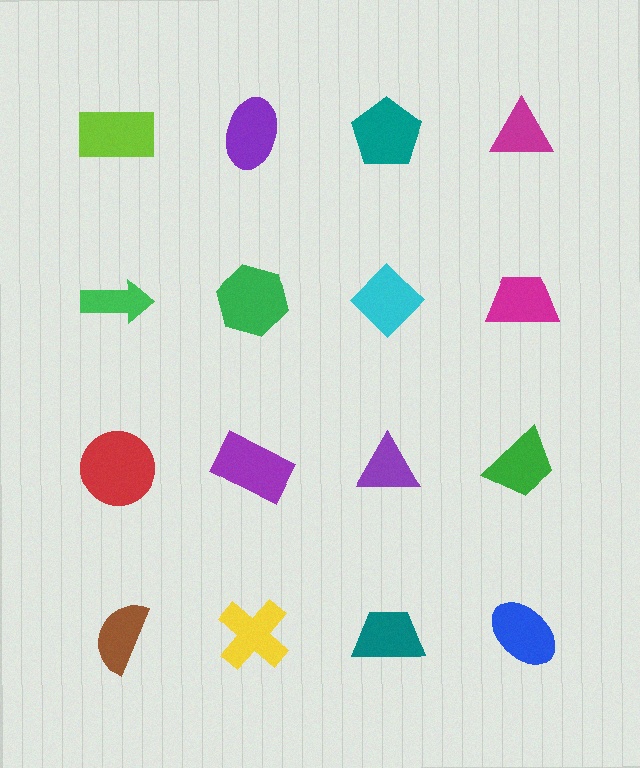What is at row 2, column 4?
A magenta trapezoid.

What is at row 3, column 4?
A green trapezoid.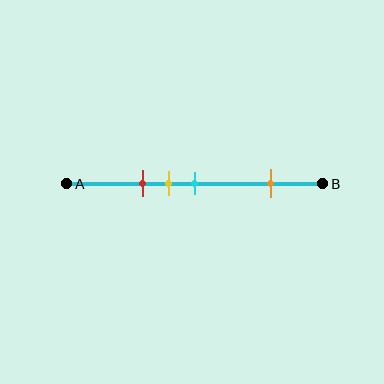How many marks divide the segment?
There are 4 marks dividing the segment.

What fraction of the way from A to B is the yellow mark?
The yellow mark is approximately 40% (0.4) of the way from A to B.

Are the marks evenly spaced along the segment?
No, the marks are not evenly spaced.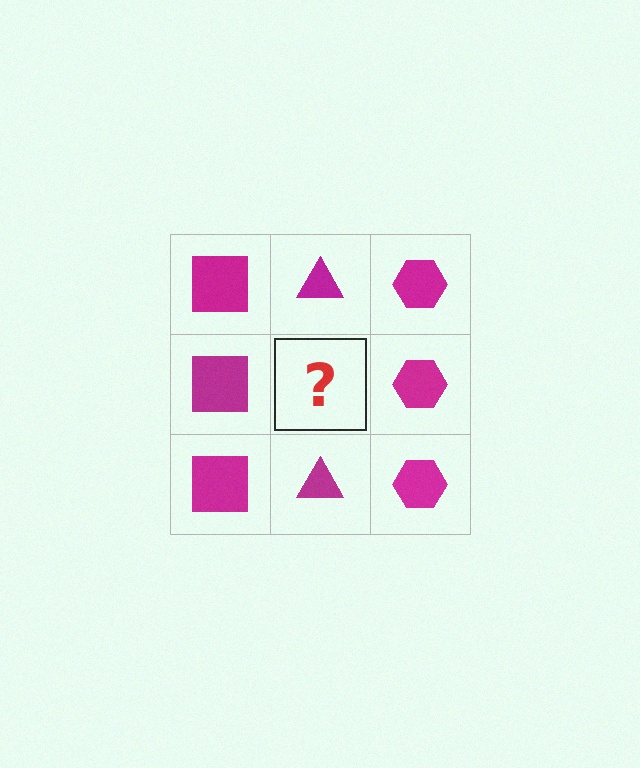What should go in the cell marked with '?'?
The missing cell should contain a magenta triangle.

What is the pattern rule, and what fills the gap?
The rule is that each column has a consistent shape. The gap should be filled with a magenta triangle.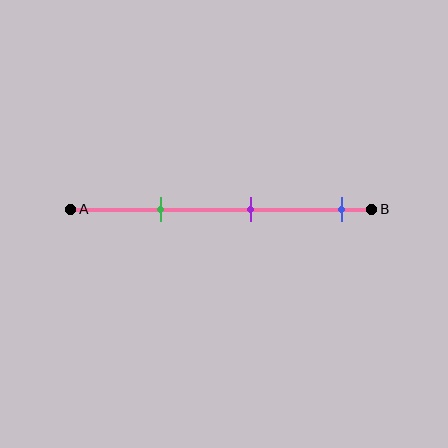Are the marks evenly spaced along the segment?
Yes, the marks are approximately evenly spaced.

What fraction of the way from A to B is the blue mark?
The blue mark is approximately 90% (0.9) of the way from A to B.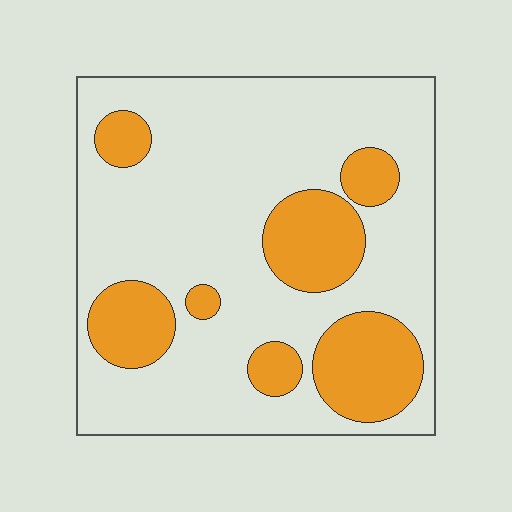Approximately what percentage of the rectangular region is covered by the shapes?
Approximately 25%.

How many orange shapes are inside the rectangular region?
7.